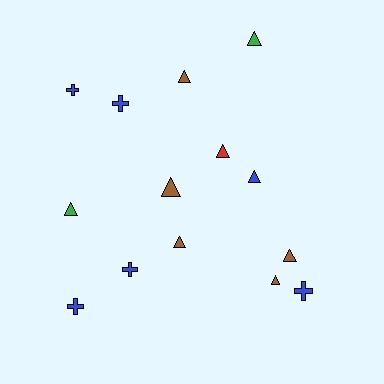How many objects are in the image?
There are 14 objects.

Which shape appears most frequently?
Triangle, with 9 objects.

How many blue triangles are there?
There is 1 blue triangle.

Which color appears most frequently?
Blue, with 6 objects.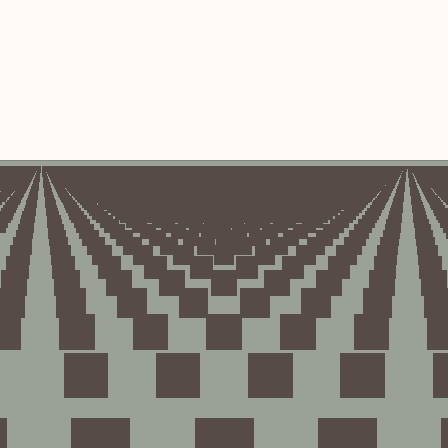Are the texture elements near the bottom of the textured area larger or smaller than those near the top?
Larger. Near the bottom, elements are closer to the viewer and appear at a bigger on-screen size.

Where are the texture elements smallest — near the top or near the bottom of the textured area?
Near the top.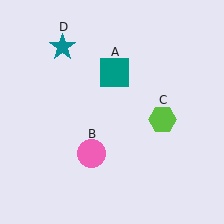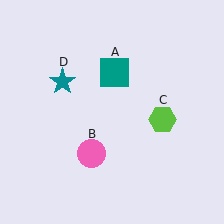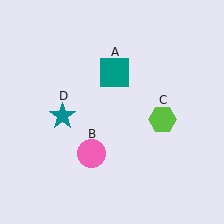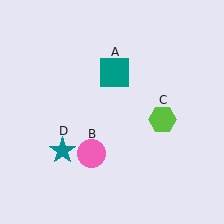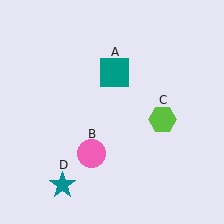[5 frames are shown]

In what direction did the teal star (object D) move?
The teal star (object D) moved down.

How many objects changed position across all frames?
1 object changed position: teal star (object D).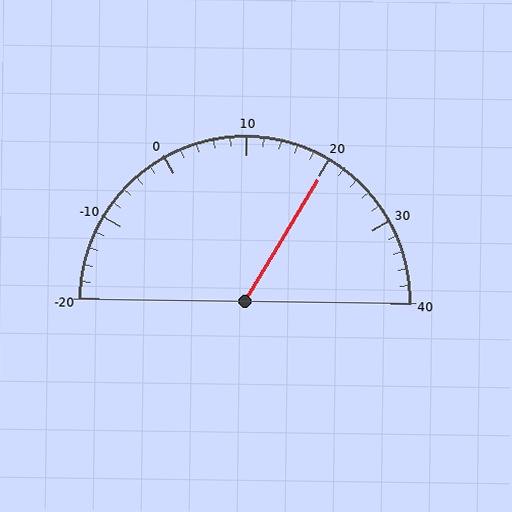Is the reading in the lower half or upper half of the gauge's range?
The reading is in the upper half of the range (-20 to 40).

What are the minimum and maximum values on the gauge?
The gauge ranges from -20 to 40.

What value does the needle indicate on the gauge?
The needle indicates approximately 20.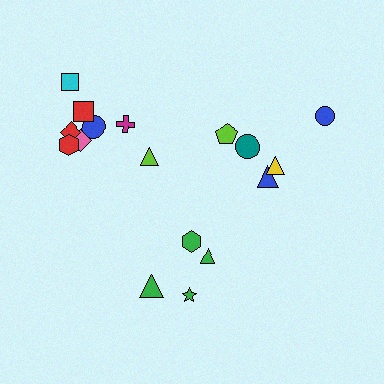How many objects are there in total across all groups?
There are 17 objects.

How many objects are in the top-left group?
There are 8 objects.